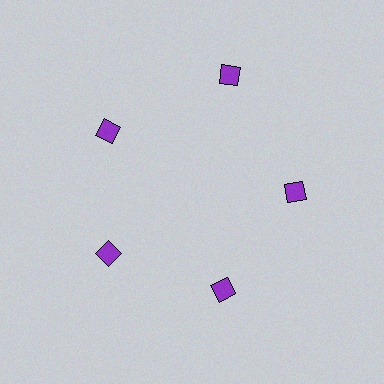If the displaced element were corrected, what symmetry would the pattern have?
It would have 5-fold rotational symmetry — the pattern would map onto itself every 72 degrees.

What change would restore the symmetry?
The symmetry would be restored by moving it inward, back onto the ring so that all 5 squares sit at equal angles and equal distance from the center.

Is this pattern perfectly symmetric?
No. The 5 purple squares are arranged in a ring, but one element near the 1 o'clock position is pushed outward from the center, breaking the 5-fold rotational symmetry.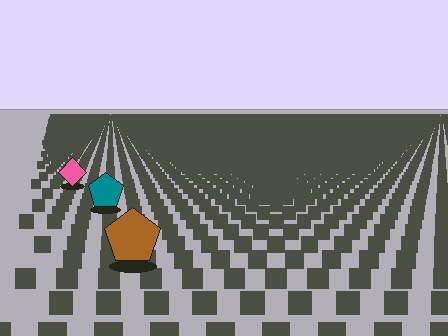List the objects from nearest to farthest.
From nearest to farthest: the brown pentagon, the teal pentagon, the pink diamond.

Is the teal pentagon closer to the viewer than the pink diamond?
Yes. The teal pentagon is closer — you can tell from the texture gradient: the ground texture is coarser near it.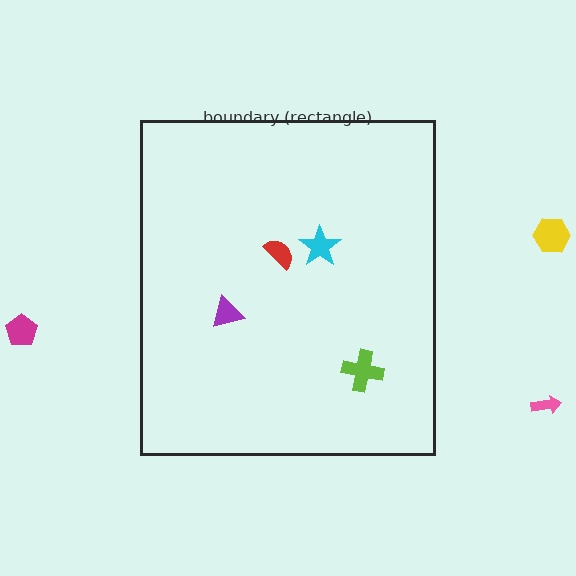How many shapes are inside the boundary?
4 inside, 3 outside.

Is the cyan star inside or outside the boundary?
Inside.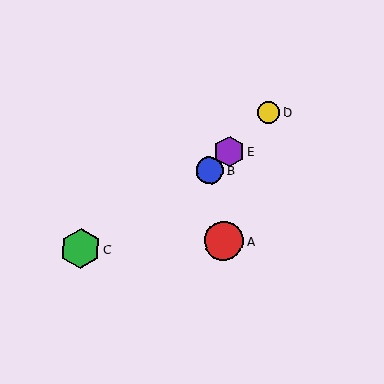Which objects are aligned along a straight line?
Objects B, D, E are aligned along a straight line.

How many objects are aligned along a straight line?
3 objects (B, D, E) are aligned along a straight line.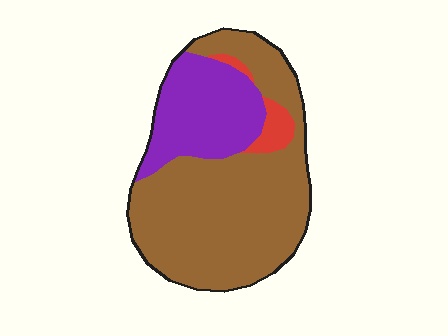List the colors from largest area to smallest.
From largest to smallest: brown, purple, red.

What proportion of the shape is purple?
Purple covers roughly 25% of the shape.